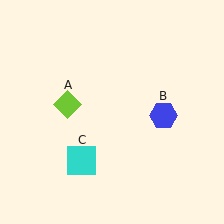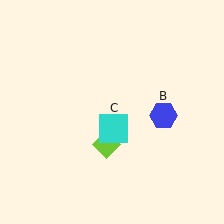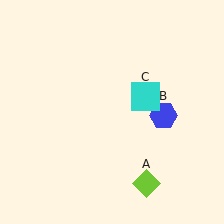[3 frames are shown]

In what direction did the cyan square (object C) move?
The cyan square (object C) moved up and to the right.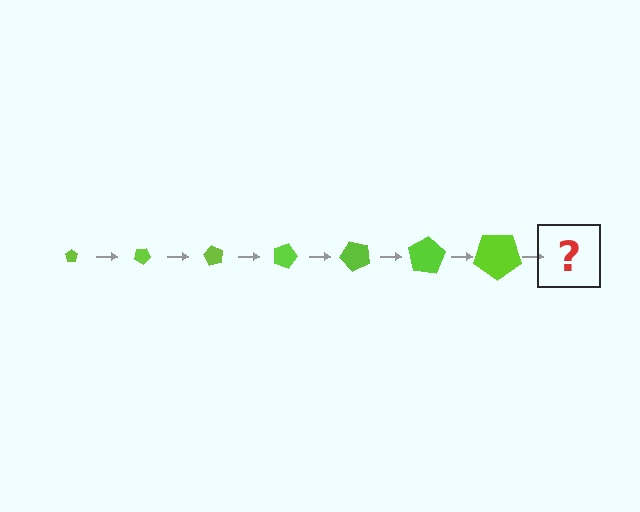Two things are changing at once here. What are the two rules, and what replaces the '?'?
The two rules are that the pentagon grows larger each step and it rotates 30 degrees each step. The '?' should be a pentagon, larger than the previous one and rotated 210 degrees from the start.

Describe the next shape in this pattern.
It should be a pentagon, larger than the previous one and rotated 210 degrees from the start.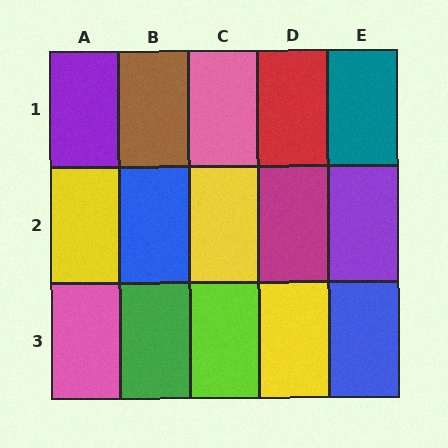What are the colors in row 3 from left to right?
Pink, green, lime, yellow, blue.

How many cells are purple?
2 cells are purple.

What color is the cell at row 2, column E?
Purple.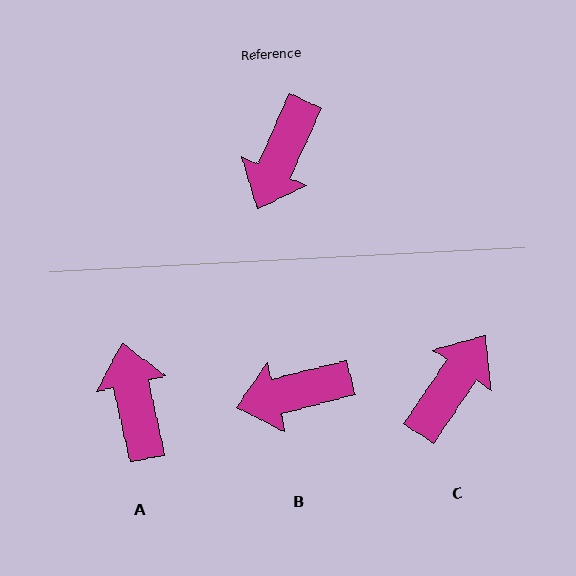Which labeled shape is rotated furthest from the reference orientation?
C, about 170 degrees away.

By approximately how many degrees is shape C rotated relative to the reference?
Approximately 170 degrees counter-clockwise.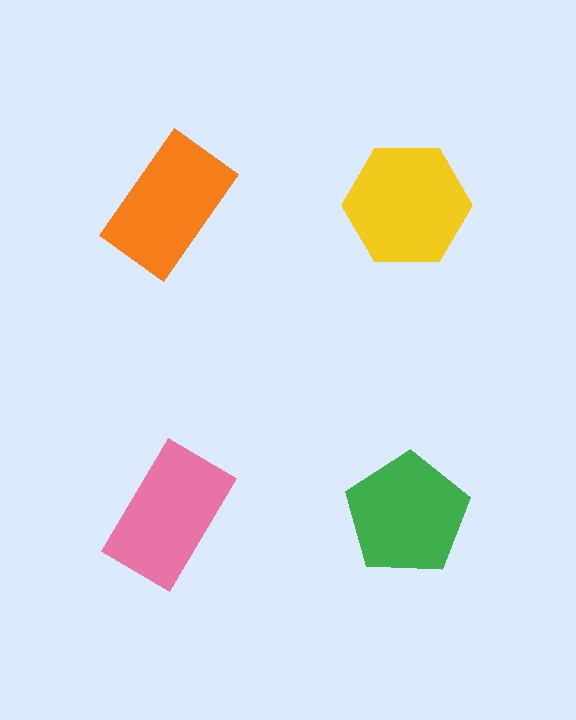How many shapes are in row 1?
2 shapes.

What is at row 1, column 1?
An orange rectangle.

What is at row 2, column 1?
A pink rectangle.